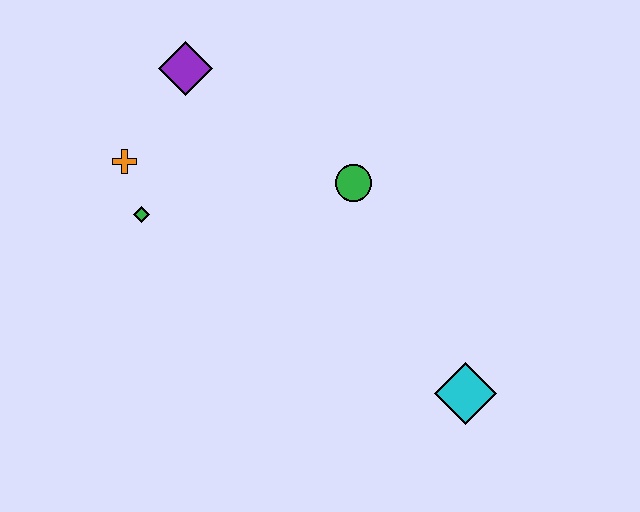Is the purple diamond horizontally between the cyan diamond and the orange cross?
Yes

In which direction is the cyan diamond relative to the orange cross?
The cyan diamond is to the right of the orange cross.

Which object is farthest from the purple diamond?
The cyan diamond is farthest from the purple diamond.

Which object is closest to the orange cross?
The green diamond is closest to the orange cross.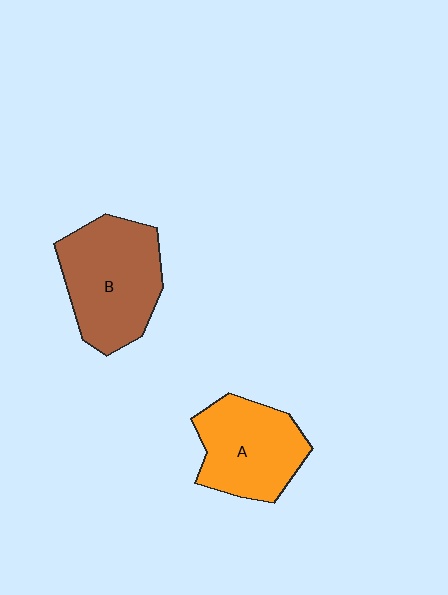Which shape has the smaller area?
Shape A (orange).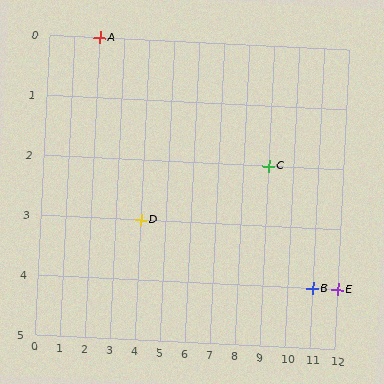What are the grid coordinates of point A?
Point A is at grid coordinates (2, 0).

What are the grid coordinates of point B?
Point B is at grid coordinates (11, 4).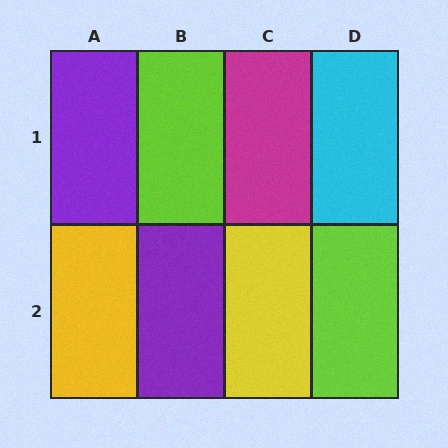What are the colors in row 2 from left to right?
Yellow, purple, yellow, lime.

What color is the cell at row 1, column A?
Purple.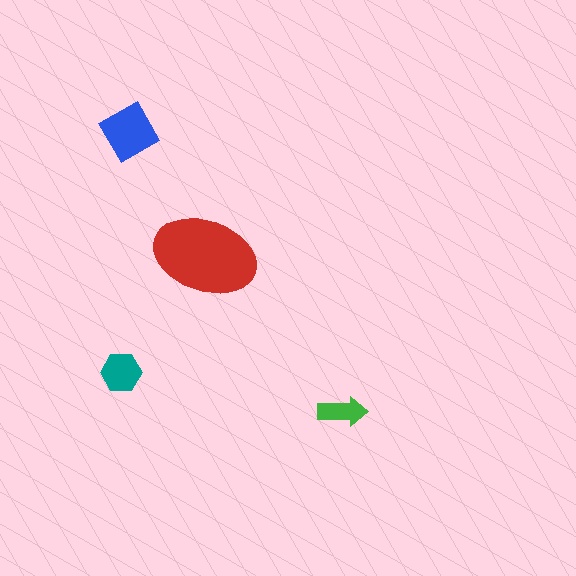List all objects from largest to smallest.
The red ellipse, the blue diamond, the teal hexagon, the green arrow.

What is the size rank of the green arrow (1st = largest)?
4th.